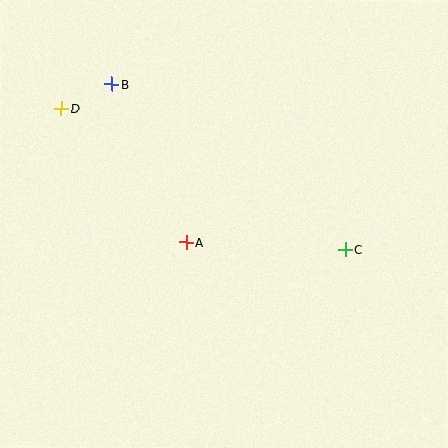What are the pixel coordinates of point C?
Point C is at (345, 250).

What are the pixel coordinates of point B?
Point B is at (111, 84).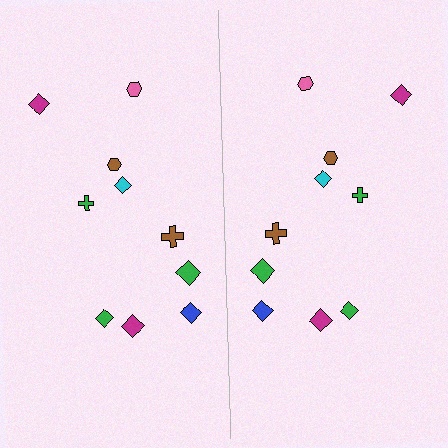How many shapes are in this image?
There are 20 shapes in this image.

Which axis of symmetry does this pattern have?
The pattern has a vertical axis of symmetry running through the center of the image.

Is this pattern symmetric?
Yes, this pattern has bilateral (reflection) symmetry.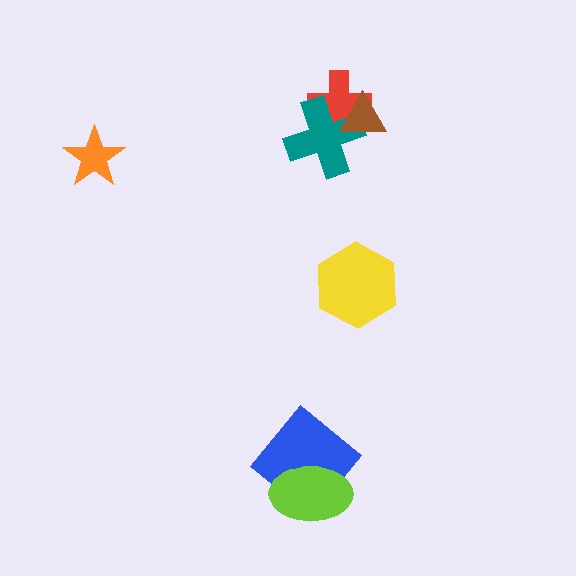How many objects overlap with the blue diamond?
1 object overlaps with the blue diamond.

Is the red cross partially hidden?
Yes, it is partially covered by another shape.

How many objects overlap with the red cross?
2 objects overlap with the red cross.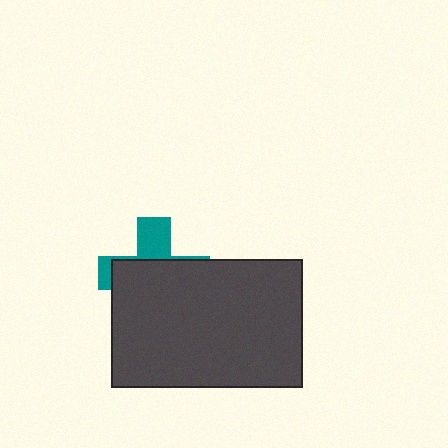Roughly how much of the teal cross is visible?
A small part of it is visible (roughly 33%).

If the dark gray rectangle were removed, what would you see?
You would see the complete teal cross.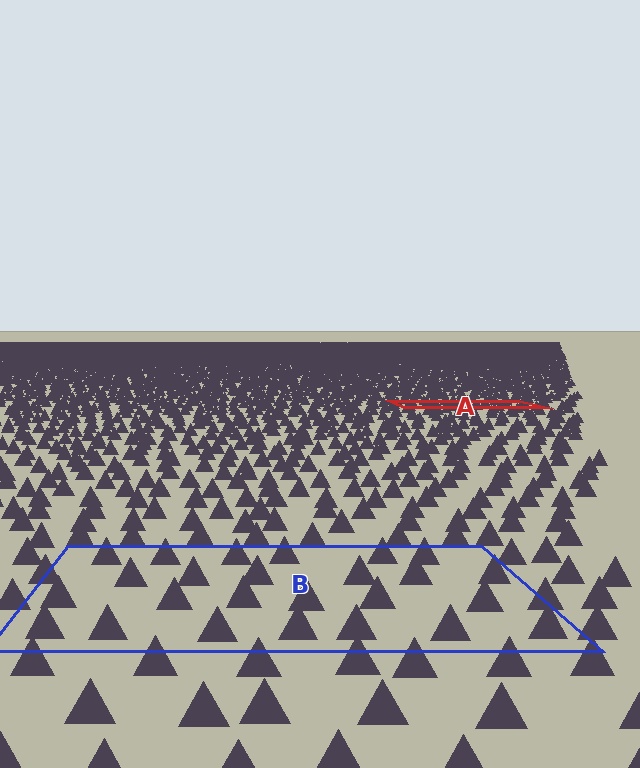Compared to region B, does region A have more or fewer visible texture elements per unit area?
Region A has more texture elements per unit area — they are packed more densely because it is farther away.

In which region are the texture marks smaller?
The texture marks are smaller in region A, because it is farther away.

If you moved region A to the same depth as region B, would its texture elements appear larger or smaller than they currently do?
They would appear larger. At a closer depth, the same texture elements are projected at a bigger on-screen size.